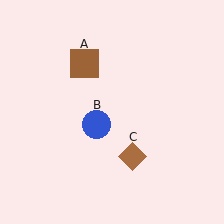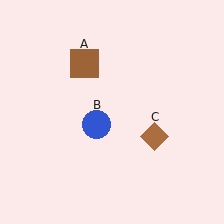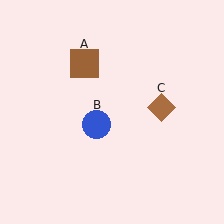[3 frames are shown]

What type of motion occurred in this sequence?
The brown diamond (object C) rotated counterclockwise around the center of the scene.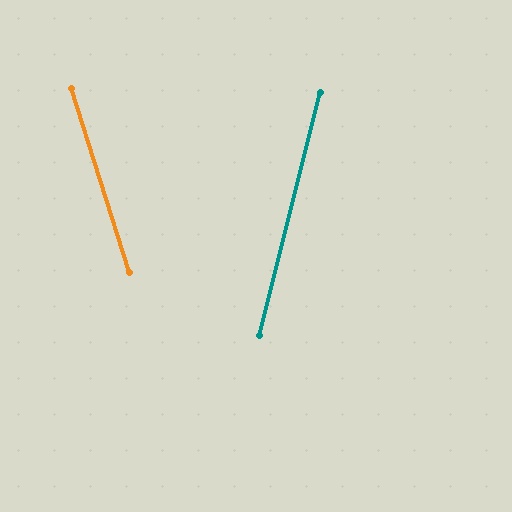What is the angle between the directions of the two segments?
Approximately 32 degrees.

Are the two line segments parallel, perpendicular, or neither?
Neither parallel nor perpendicular — they differ by about 32°.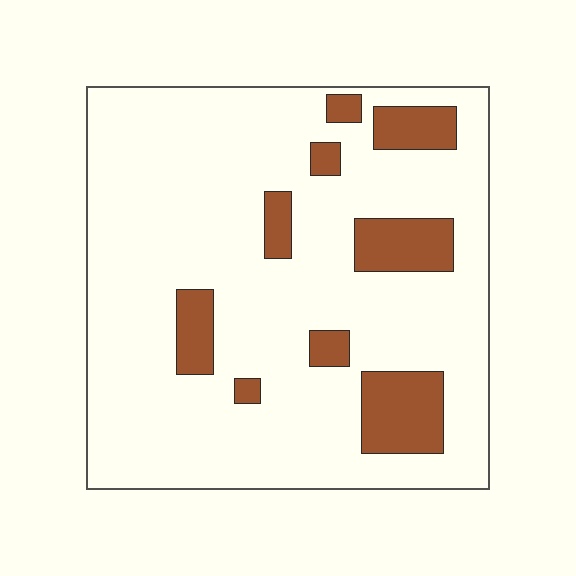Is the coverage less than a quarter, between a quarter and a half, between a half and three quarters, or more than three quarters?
Less than a quarter.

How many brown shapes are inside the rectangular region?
9.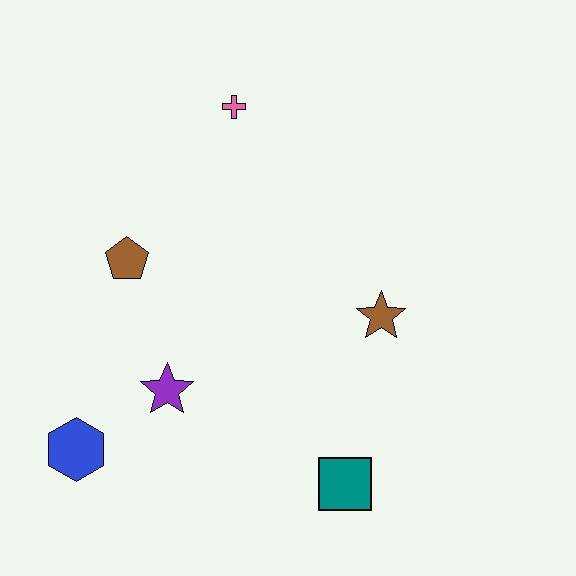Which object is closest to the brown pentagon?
The purple star is closest to the brown pentagon.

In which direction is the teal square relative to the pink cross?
The teal square is below the pink cross.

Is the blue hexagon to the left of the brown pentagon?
Yes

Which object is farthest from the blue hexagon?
The pink cross is farthest from the blue hexagon.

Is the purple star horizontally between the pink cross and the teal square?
No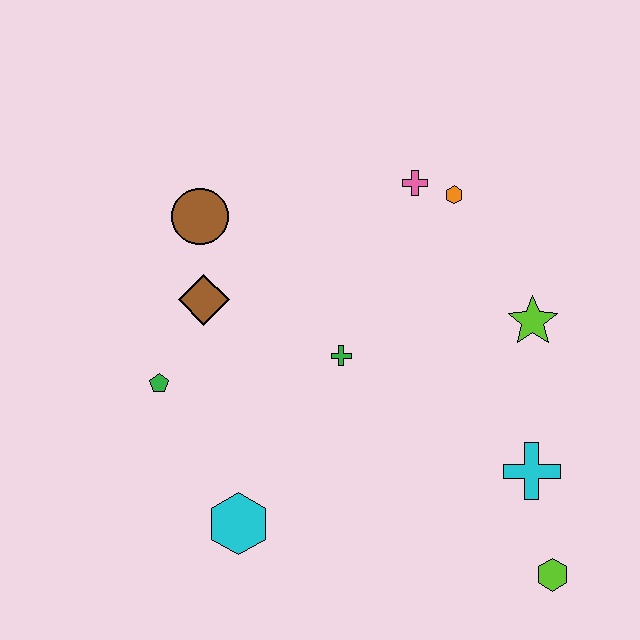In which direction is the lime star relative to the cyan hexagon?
The lime star is to the right of the cyan hexagon.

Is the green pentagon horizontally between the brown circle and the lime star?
No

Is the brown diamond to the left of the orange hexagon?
Yes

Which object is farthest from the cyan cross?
The brown circle is farthest from the cyan cross.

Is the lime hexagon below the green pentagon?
Yes